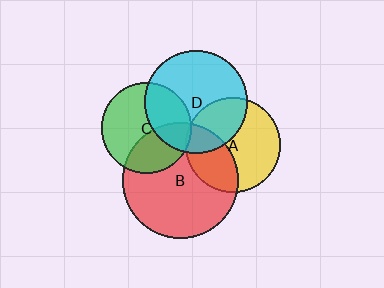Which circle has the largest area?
Circle B (red).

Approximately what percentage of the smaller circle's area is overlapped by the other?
Approximately 5%.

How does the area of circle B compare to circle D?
Approximately 1.2 times.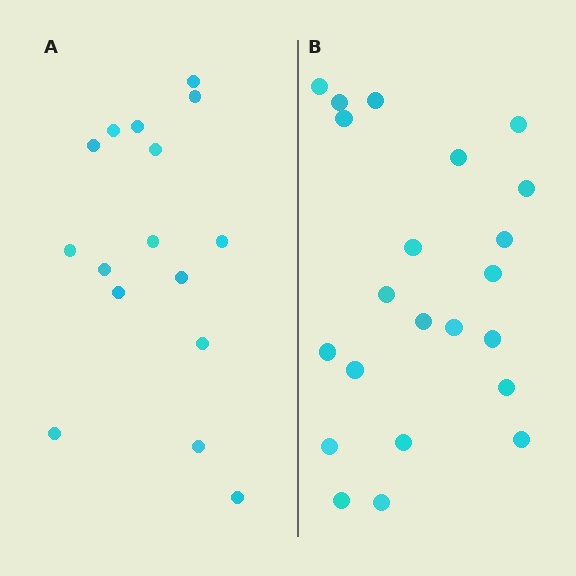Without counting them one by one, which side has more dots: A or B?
Region B (the right region) has more dots.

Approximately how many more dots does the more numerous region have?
Region B has about 6 more dots than region A.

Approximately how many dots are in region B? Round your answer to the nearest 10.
About 20 dots. (The exact count is 22, which rounds to 20.)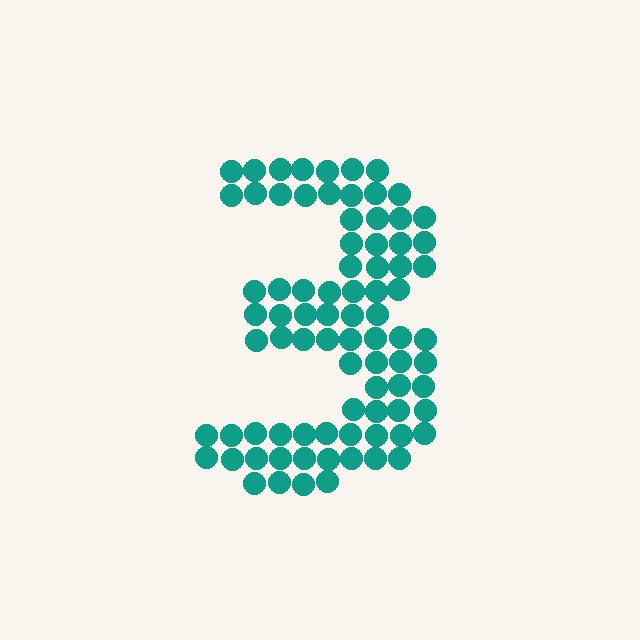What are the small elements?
The small elements are circles.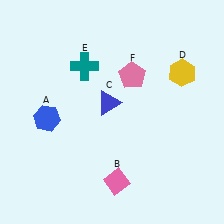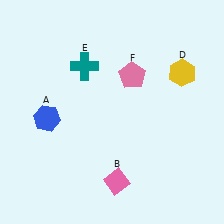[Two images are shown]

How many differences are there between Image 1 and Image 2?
There is 1 difference between the two images.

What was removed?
The blue triangle (C) was removed in Image 2.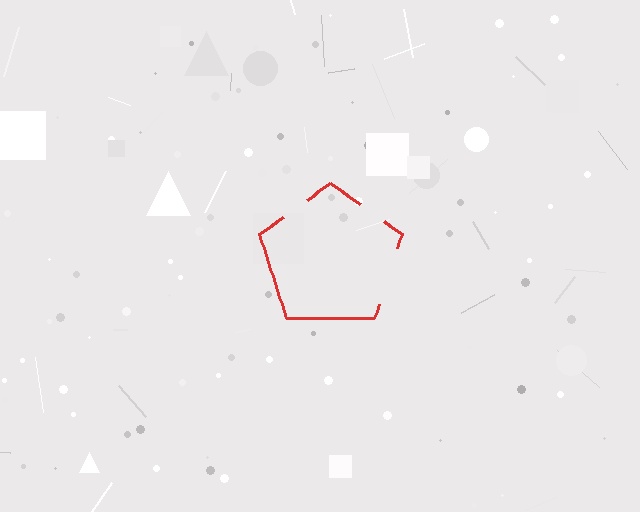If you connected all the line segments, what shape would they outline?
They would outline a pentagon.